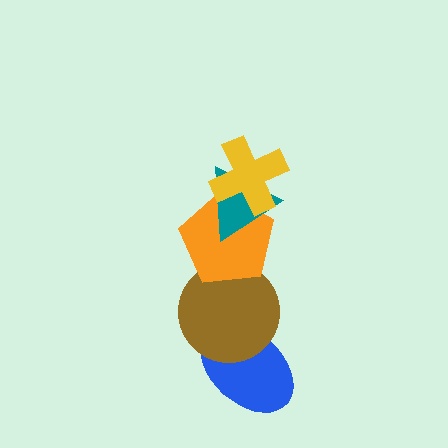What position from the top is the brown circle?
The brown circle is 4th from the top.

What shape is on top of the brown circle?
The orange pentagon is on top of the brown circle.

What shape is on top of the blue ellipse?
The brown circle is on top of the blue ellipse.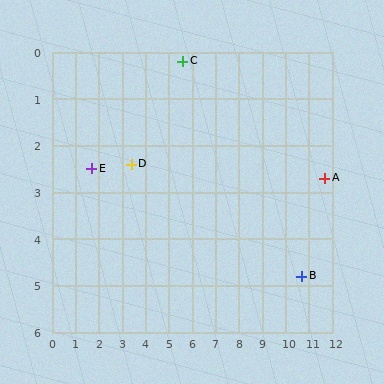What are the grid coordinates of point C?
Point C is at approximately (5.6, 0.2).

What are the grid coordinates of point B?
Point B is at approximately (10.7, 4.8).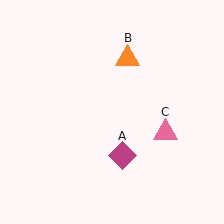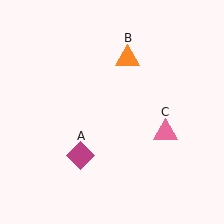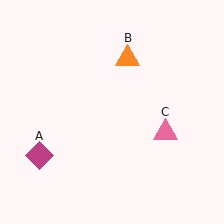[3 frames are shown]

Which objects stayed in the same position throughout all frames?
Orange triangle (object B) and pink triangle (object C) remained stationary.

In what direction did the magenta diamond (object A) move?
The magenta diamond (object A) moved left.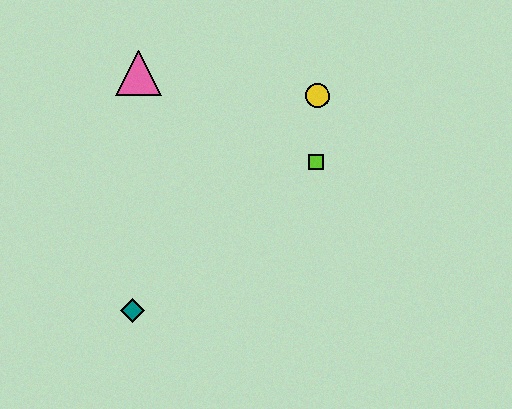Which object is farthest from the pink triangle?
The teal diamond is farthest from the pink triangle.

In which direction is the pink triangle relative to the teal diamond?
The pink triangle is above the teal diamond.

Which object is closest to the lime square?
The yellow circle is closest to the lime square.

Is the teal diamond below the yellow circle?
Yes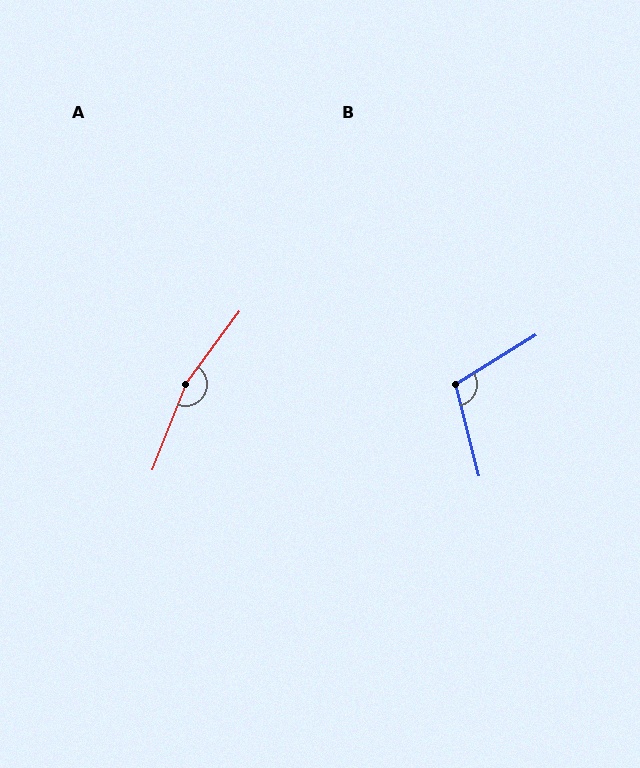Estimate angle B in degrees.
Approximately 107 degrees.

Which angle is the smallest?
B, at approximately 107 degrees.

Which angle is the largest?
A, at approximately 165 degrees.